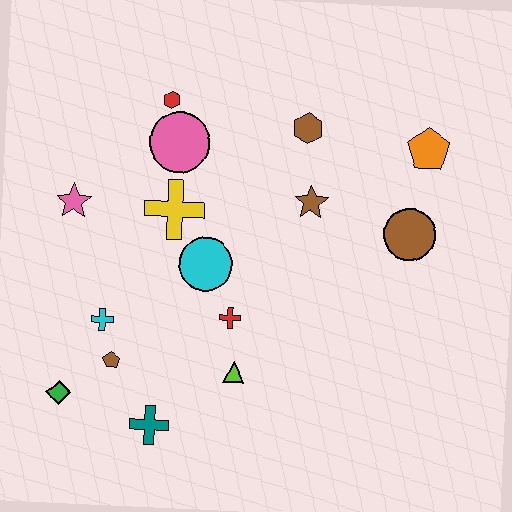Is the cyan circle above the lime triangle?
Yes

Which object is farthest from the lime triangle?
The orange pentagon is farthest from the lime triangle.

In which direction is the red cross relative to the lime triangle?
The red cross is above the lime triangle.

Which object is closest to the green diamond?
The brown pentagon is closest to the green diamond.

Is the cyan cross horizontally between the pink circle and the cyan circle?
No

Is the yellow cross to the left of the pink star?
No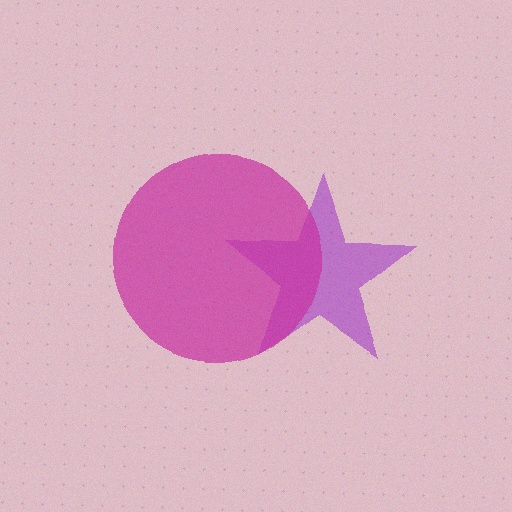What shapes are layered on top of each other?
The layered shapes are: a purple star, a magenta circle.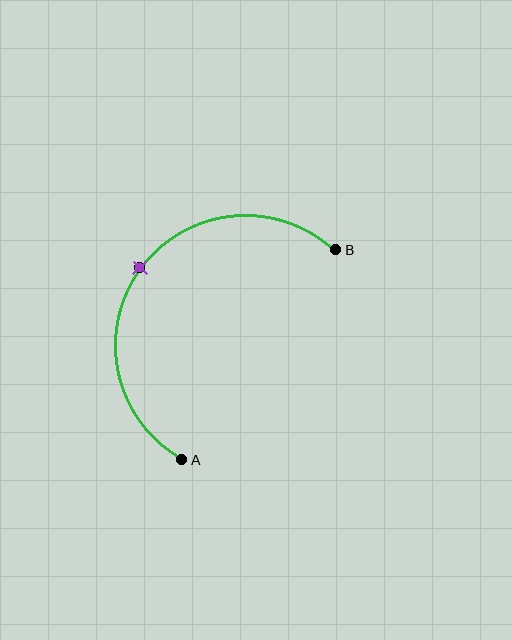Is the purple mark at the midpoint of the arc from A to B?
Yes. The purple mark lies on the arc at equal arc-length from both A and B — it is the arc midpoint.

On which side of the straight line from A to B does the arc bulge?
The arc bulges above and to the left of the straight line connecting A and B.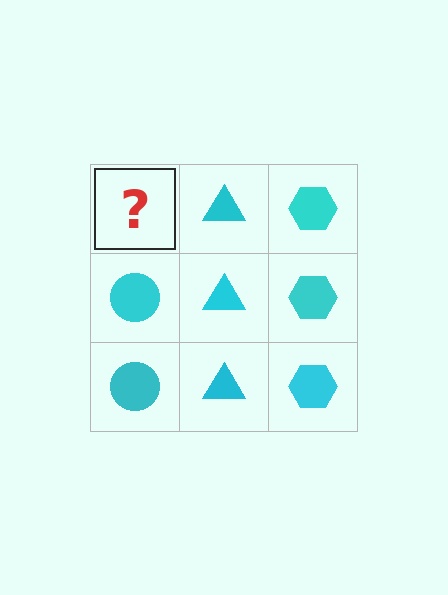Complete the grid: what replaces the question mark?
The question mark should be replaced with a cyan circle.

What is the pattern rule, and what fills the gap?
The rule is that each column has a consistent shape. The gap should be filled with a cyan circle.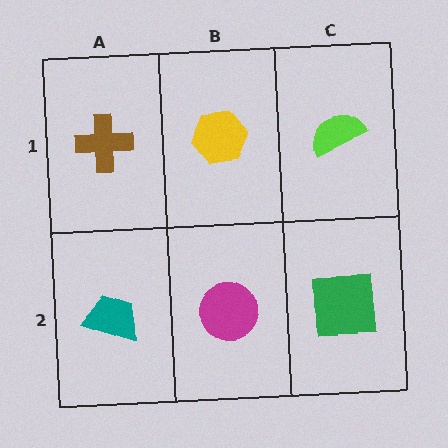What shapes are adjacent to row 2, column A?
A brown cross (row 1, column A), a magenta circle (row 2, column B).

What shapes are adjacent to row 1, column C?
A green square (row 2, column C), a yellow hexagon (row 1, column B).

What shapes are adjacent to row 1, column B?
A magenta circle (row 2, column B), a brown cross (row 1, column A), a lime semicircle (row 1, column C).